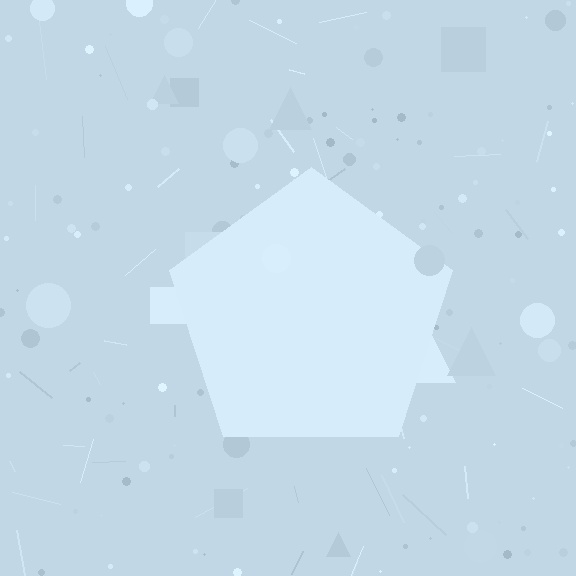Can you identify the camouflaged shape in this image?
The camouflaged shape is a pentagon.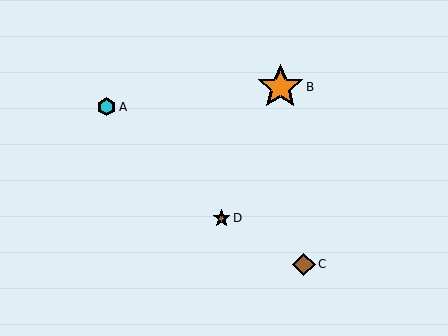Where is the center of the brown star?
The center of the brown star is at (222, 218).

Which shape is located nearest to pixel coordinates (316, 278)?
The brown diamond (labeled C) at (304, 264) is nearest to that location.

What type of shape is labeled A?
Shape A is a cyan hexagon.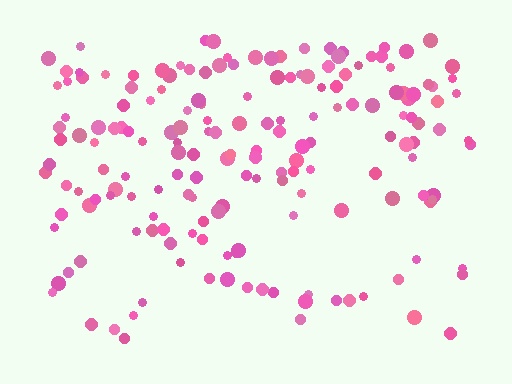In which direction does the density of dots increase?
From bottom to top, with the top side densest.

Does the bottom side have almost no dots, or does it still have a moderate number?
Still a moderate number, just noticeably fewer than the top.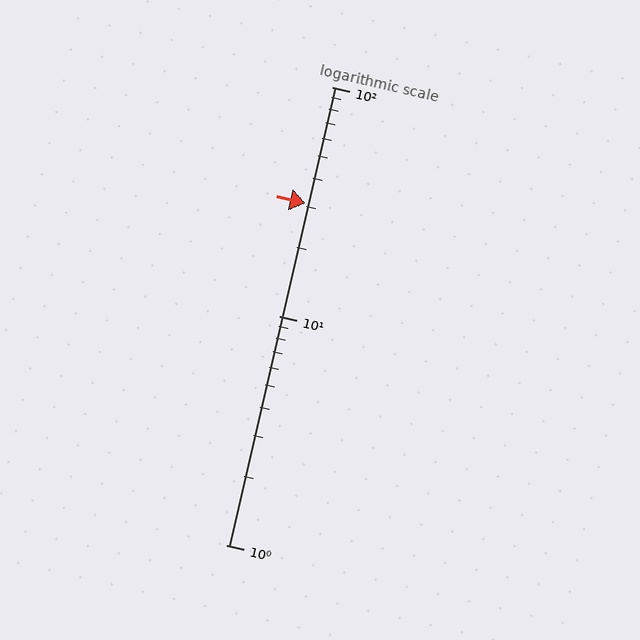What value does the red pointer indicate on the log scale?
The pointer indicates approximately 31.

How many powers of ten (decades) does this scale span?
The scale spans 2 decades, from 1 to 100.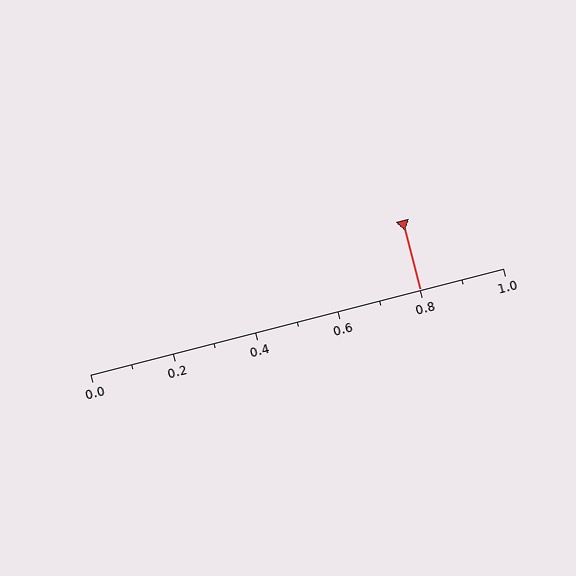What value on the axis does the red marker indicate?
The marker indicates approximately 0.8.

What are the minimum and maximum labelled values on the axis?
The axis runs from 0.0 to 1.0.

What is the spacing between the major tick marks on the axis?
The major ticks are spaced 0.2 apart.